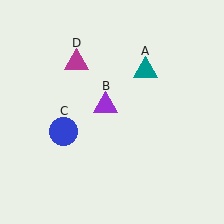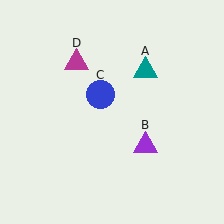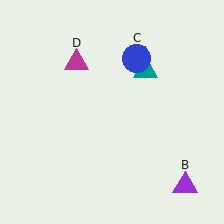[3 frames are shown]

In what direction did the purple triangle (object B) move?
The purple triangle (object B) moved down and to the right.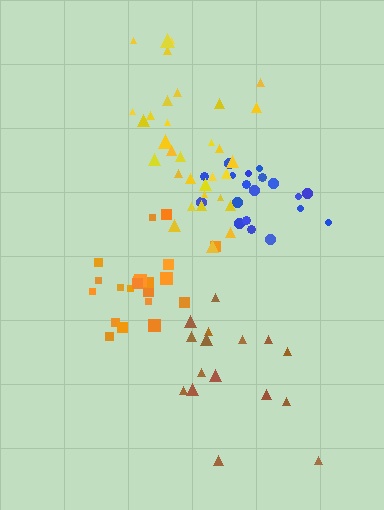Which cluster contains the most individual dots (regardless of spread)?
Yellow (34).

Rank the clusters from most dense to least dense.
blue, orange, yellow, brown.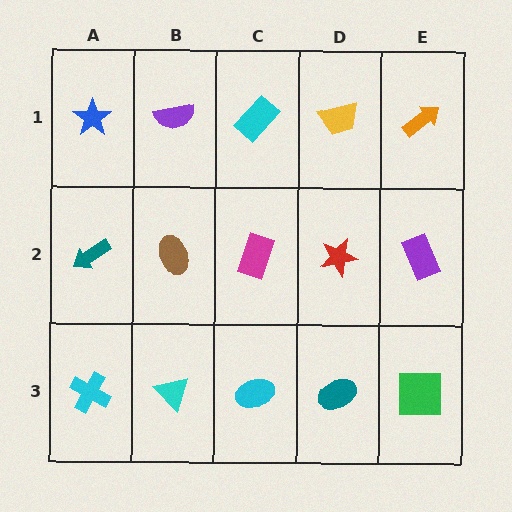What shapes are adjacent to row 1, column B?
A brown ellipse (row 2, column B), a blue star (row 1, column A), a cyan rectangle (row 1, column C).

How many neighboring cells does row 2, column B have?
4.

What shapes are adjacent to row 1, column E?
A purple rectangle (row 2, column E), a yellow trapezoid (row 1, column D).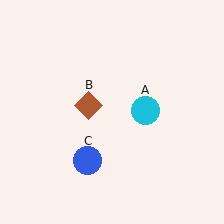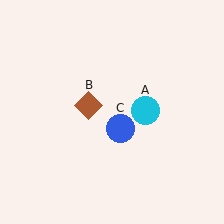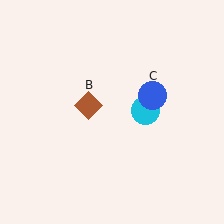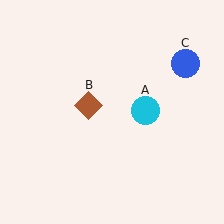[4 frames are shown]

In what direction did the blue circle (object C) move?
The blue circle (object C) moved up and to the right.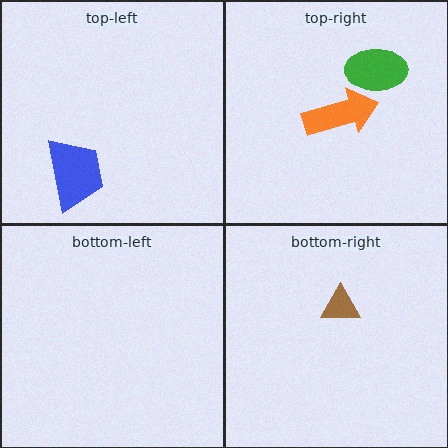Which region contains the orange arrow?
The top-right region.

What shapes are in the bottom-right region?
The brown triangle.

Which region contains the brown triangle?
The bottom-right region.